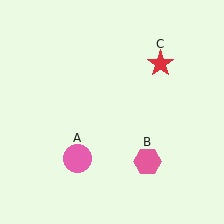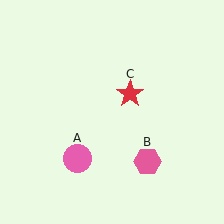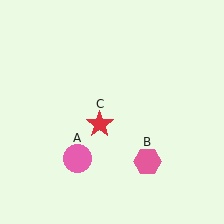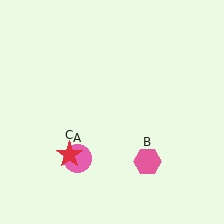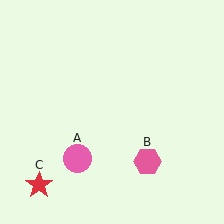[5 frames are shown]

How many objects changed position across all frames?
1 object changed position: red star (object C).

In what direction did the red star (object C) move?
The red star (object C) moved down and to the left.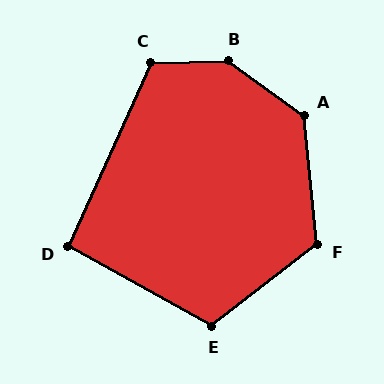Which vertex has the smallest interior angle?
D, at approximately 95 degrees.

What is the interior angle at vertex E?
Approximately 113 degrees (obtuse).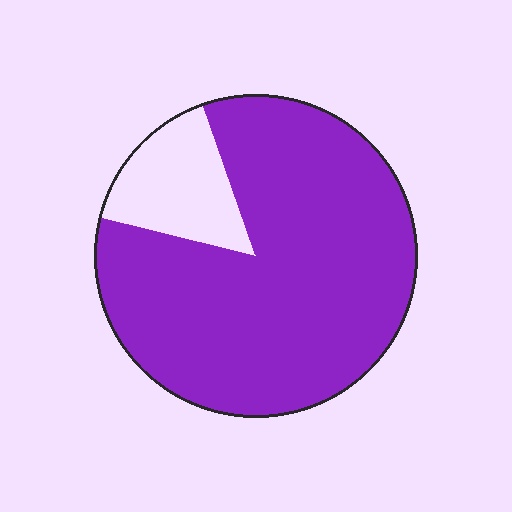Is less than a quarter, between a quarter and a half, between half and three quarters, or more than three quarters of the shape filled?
More than three quarters.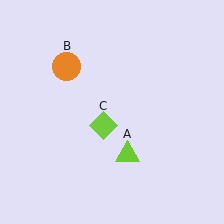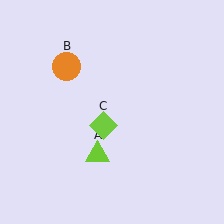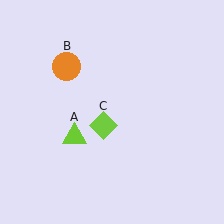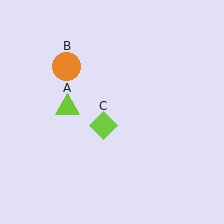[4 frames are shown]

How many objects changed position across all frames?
1 object changed position: lime triangle (object A).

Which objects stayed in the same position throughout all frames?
Orange circle (object B) and lime diamond (object C) remained stationary.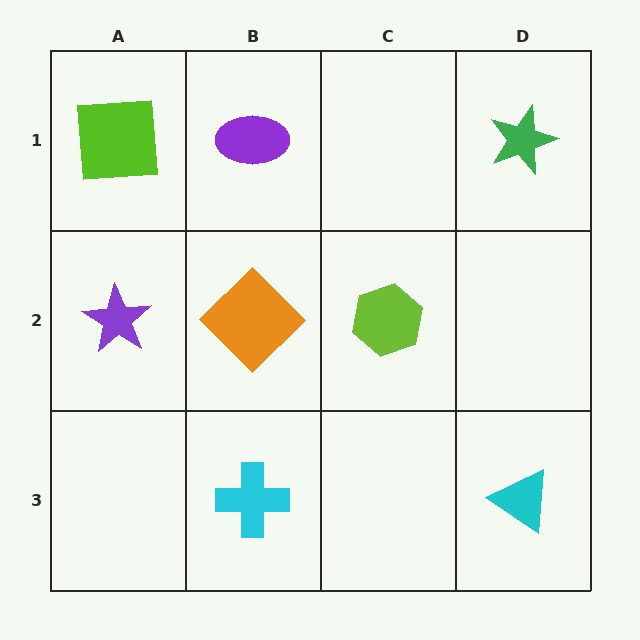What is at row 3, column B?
A cyan cross.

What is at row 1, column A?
A lime square.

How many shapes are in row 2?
3 shapes.